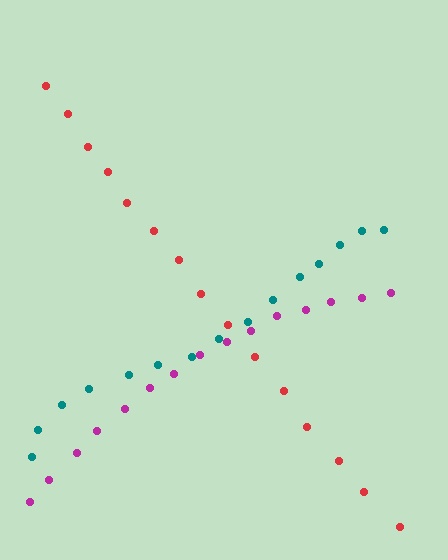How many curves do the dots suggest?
There are 3 distinct paths.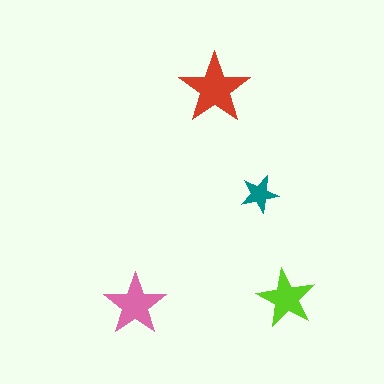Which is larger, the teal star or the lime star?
The lime one.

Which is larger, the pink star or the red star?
The red one.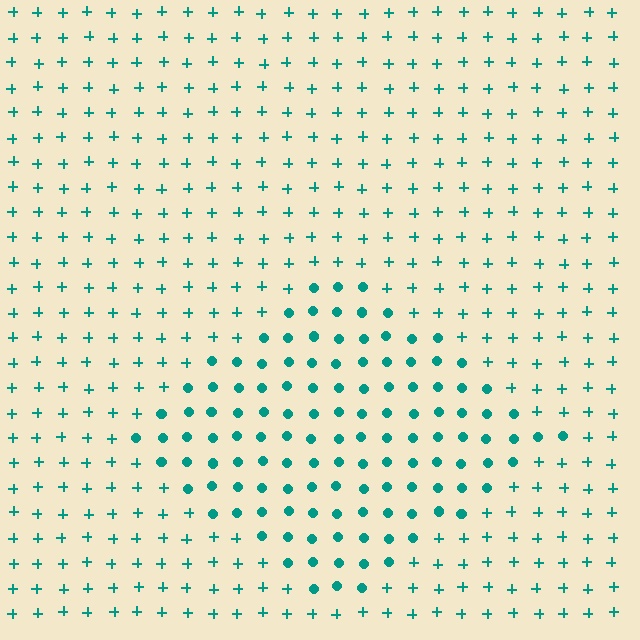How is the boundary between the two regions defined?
The boundary is defined by a change in element shape: circles inside vs. plus signs outside. All elements share the same color and spacing.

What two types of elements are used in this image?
The image uses circles inside the diamond region and plus signs outside it.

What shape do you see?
I see a diamond.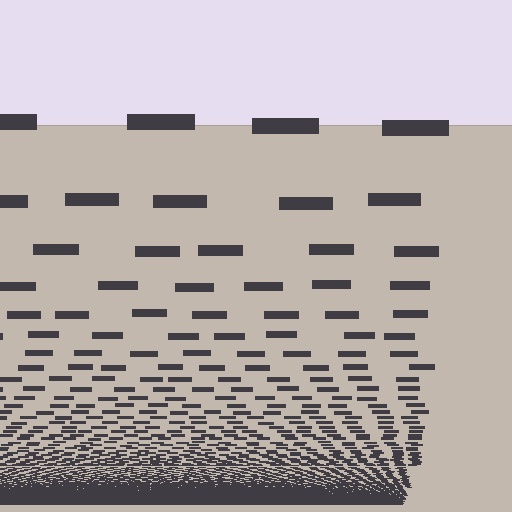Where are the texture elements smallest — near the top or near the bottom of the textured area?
Near the bottom.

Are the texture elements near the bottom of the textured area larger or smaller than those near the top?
Smaller. The gradient is inverted — elements near the bottom are smaller and denser.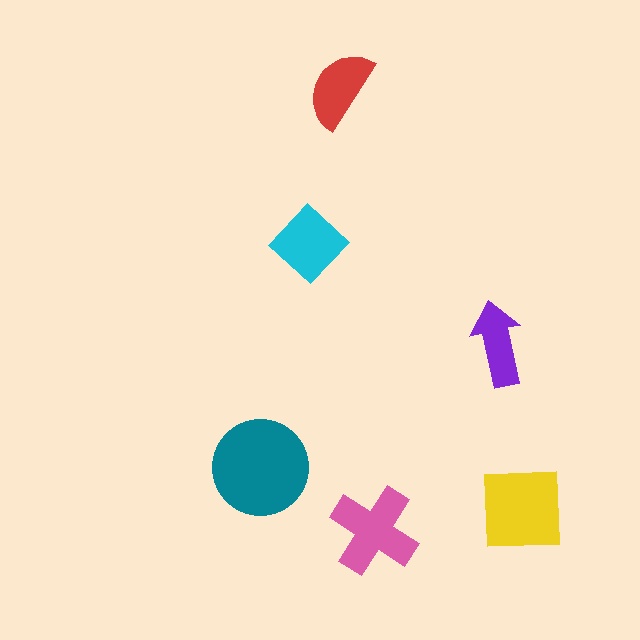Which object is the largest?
The teal circle.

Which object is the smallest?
The purple arrow.